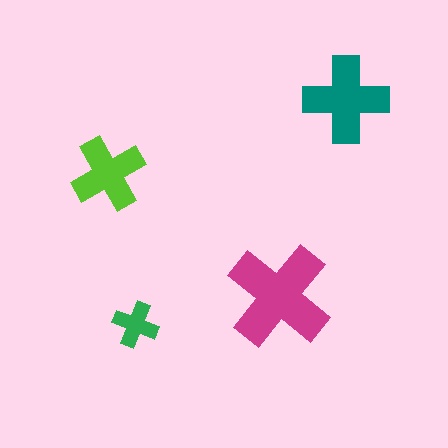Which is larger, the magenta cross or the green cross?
The magenta one.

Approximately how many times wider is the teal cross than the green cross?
About 2 times wider.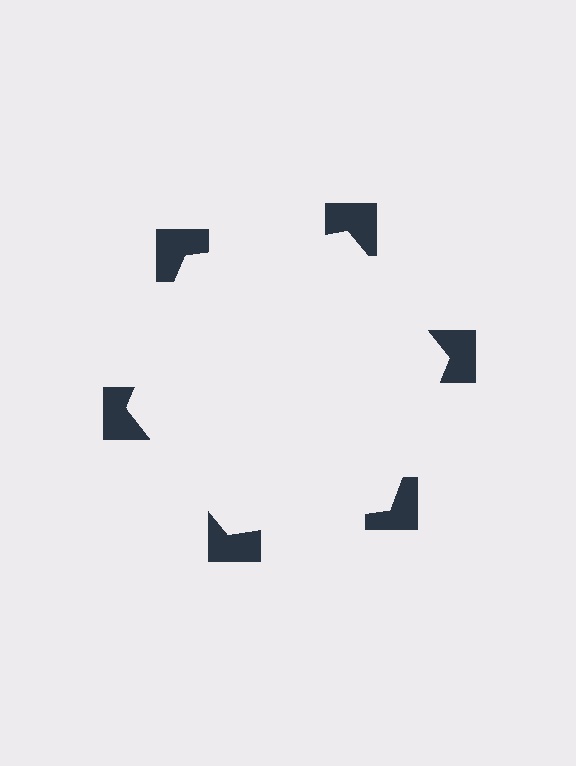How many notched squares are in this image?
There are 6 — one at each vertex of the illusory hexagon.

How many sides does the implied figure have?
6 sides.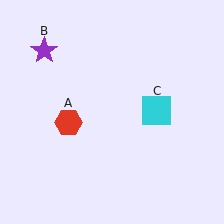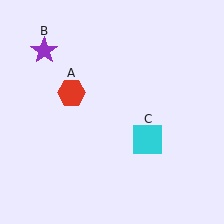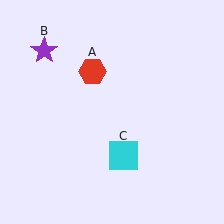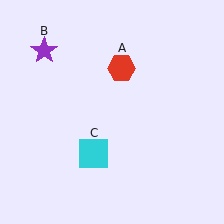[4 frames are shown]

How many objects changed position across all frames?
2 objects changed position: red hexagon (object A), cyan square (object C).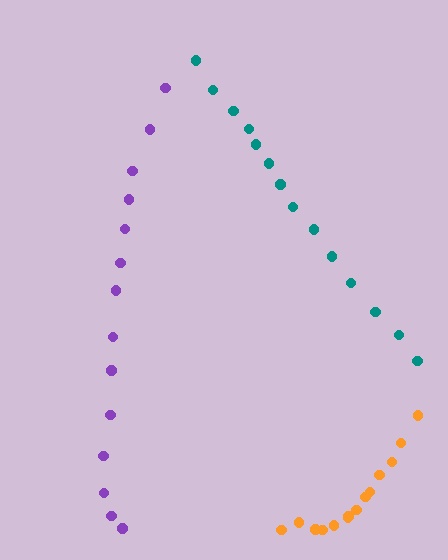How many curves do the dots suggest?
There are 3 distinct paths.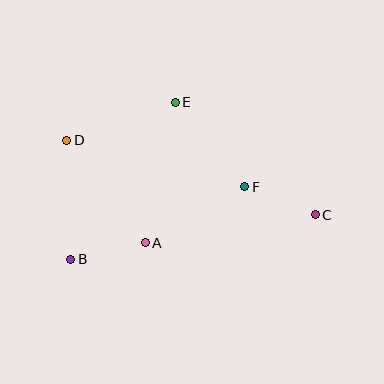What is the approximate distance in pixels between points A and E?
The distance between A and E is approximately 144 pixels.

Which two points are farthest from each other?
Points C and D are farthest from each other.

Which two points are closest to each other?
Points C and F are closest to each other.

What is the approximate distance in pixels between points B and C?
The distance between B and C is approximately 249 pixels.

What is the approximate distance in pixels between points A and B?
The distance between A and B is approximately 76 pixels.